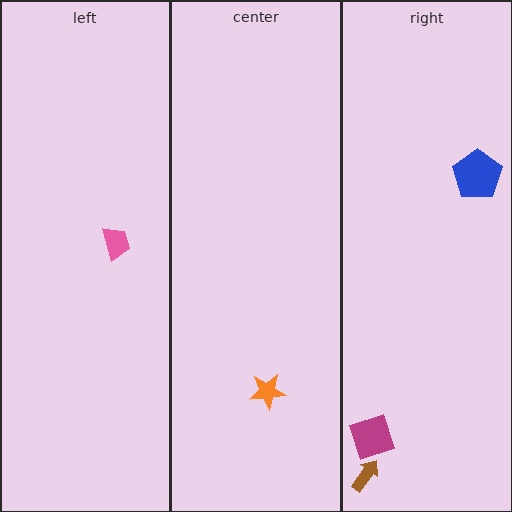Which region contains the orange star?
The center region.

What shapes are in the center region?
The orange star.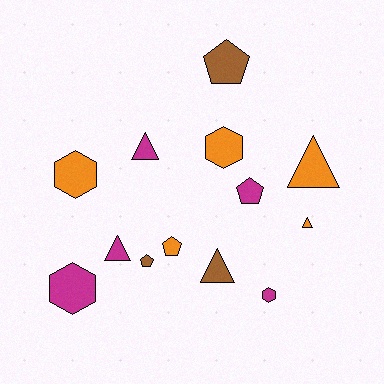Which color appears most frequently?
Orange, with 5 objects.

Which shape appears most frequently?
Triangle, with 5 objects.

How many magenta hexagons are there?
There are 2 magenta hexagons.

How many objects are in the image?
There are 13 objects.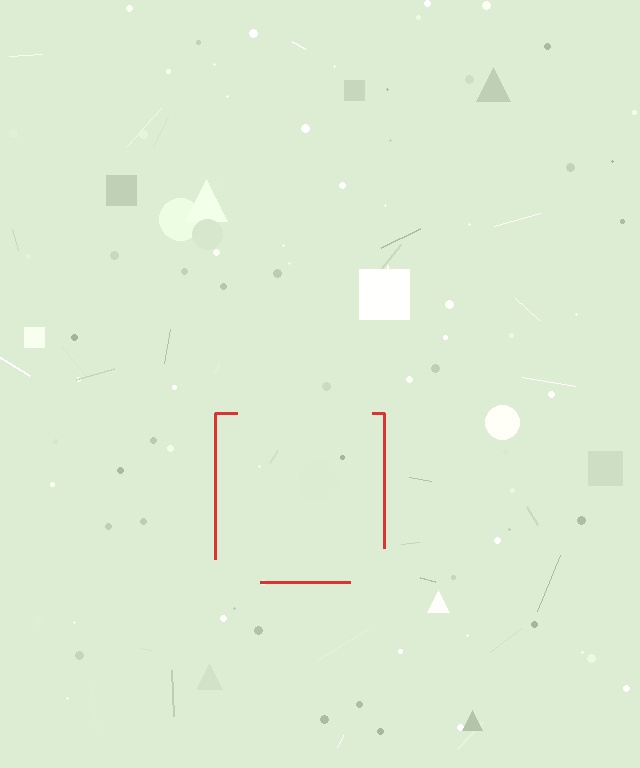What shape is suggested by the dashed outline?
The dashed outline suggests a square.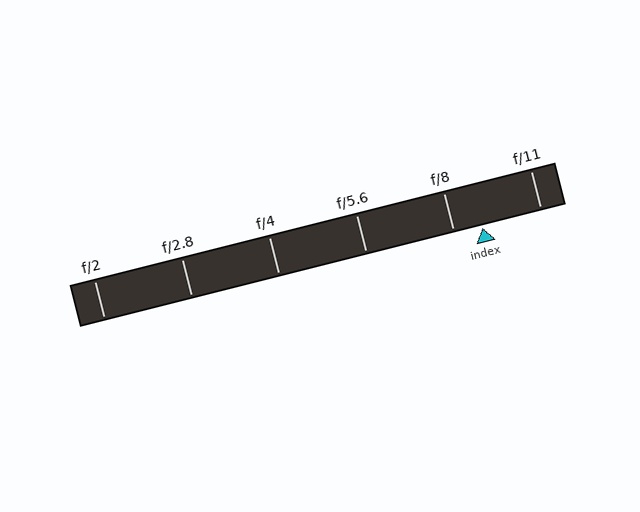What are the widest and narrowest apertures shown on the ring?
The widest aperture shown is f/2 and the narrowest is f/11.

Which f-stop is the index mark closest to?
The index mark is closest to f/8.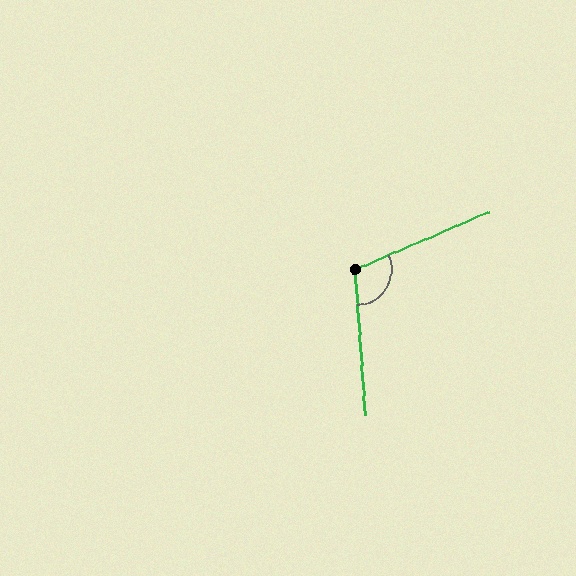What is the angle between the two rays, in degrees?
Approximately 110 degrees.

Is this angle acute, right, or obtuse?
It is obtuse.